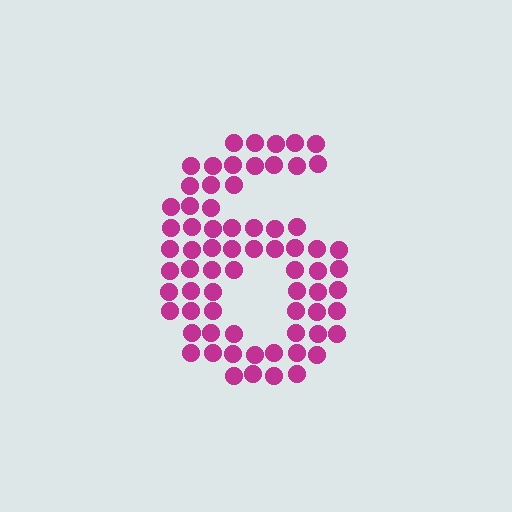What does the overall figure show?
The overall figure shows the digit 6.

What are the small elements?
The small elements are circles.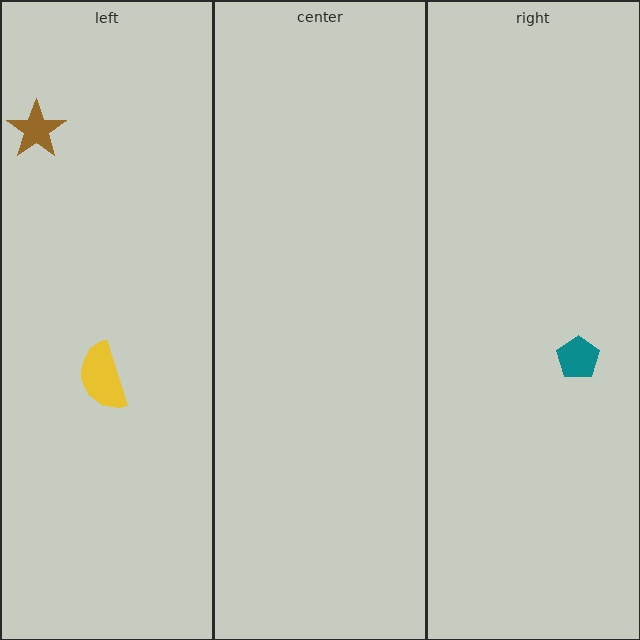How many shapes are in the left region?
2.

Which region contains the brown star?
The left region.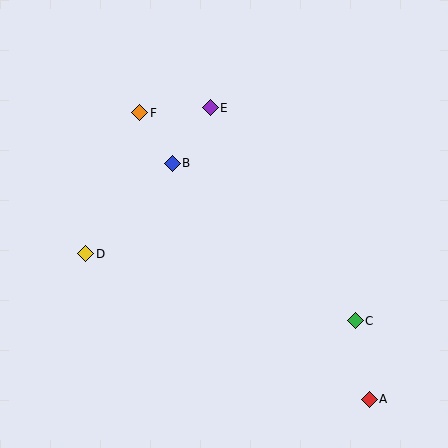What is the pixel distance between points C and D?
The distance between C and D is 277 pixels.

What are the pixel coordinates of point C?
Point C is at (355, 321).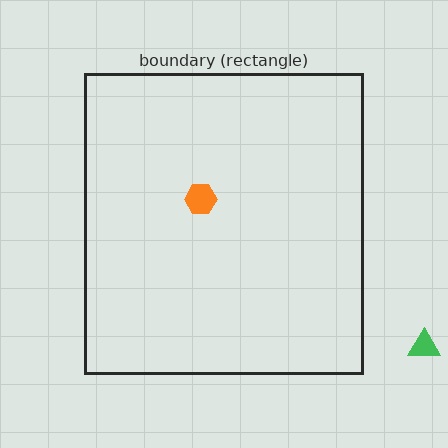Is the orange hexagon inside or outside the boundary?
Inside.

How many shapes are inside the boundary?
1 inside, 1 outside.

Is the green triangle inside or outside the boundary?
Outside.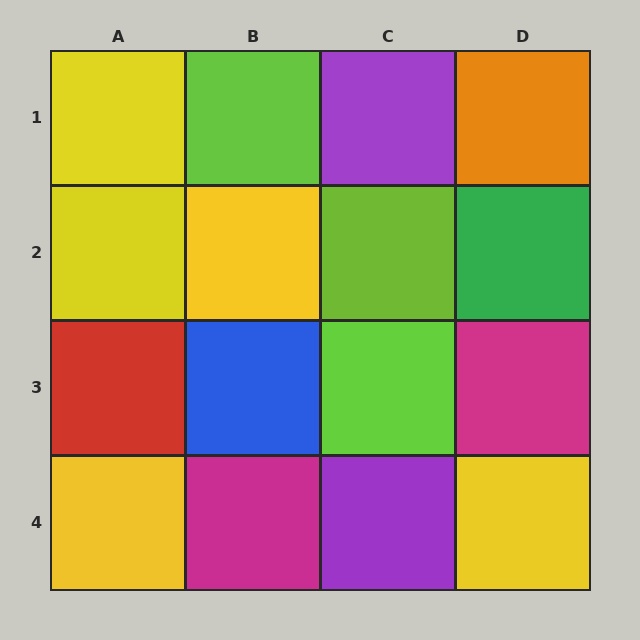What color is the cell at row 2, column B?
Yellow.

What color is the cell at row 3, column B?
Blue.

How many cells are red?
1 cell is red.